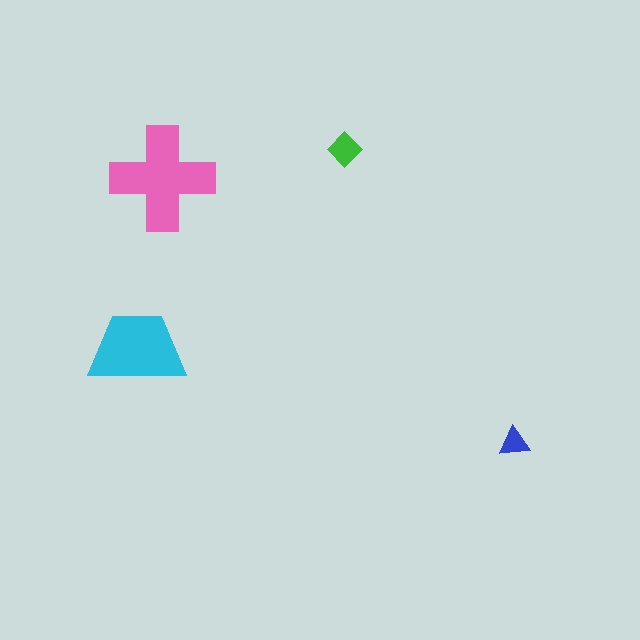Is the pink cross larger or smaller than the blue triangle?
Larger.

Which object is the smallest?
The blue triangle.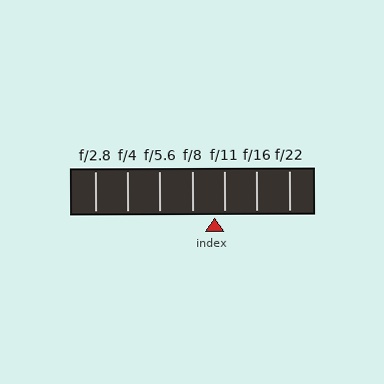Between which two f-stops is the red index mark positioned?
The index mark is between f/8 and f/11.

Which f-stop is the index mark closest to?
The index mark is closest to f/11.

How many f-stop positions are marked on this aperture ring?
There are 7 f-stop positions marked.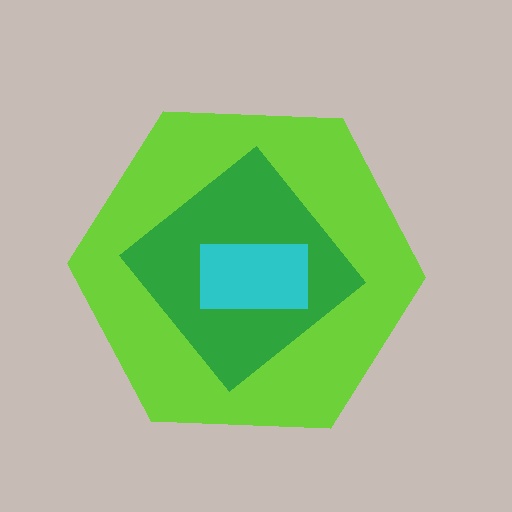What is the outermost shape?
The lime hexagon.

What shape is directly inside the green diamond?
The cyan rectangle.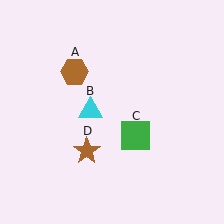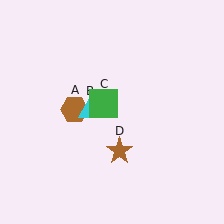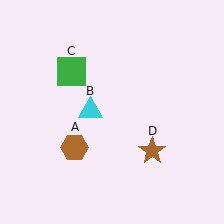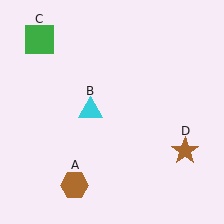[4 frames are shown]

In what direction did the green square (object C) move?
The green square (object C) moved up and to the left.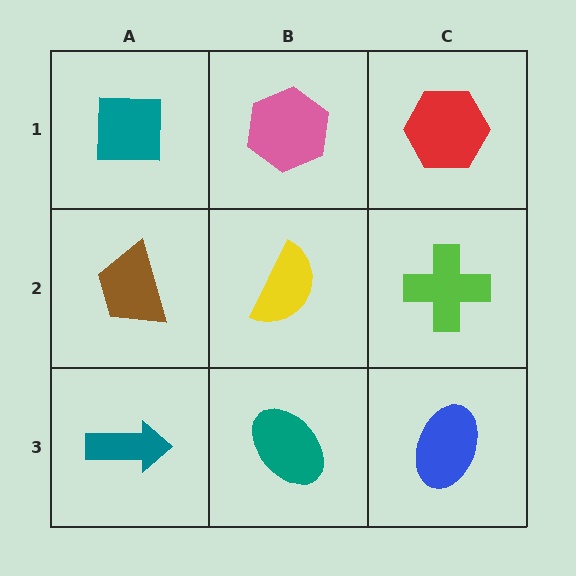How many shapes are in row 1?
3 shapes.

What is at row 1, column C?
A red hexagon.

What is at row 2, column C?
A lime cross.